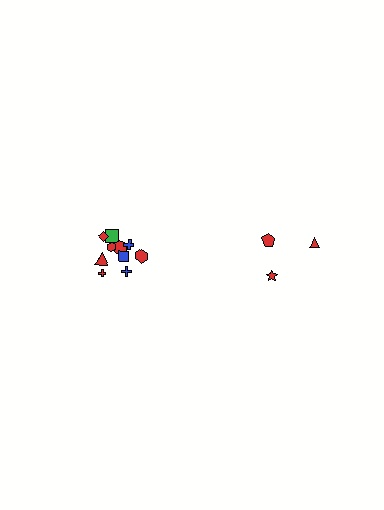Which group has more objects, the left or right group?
The left group.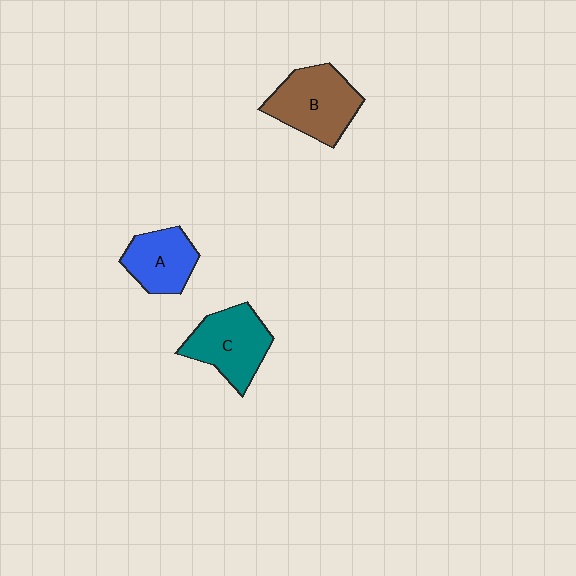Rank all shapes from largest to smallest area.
From largest to smallest: B (brown), C (teal), A (blue).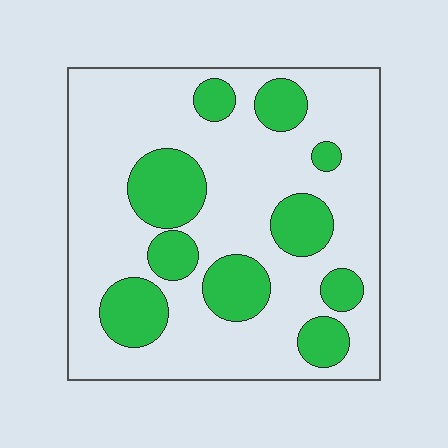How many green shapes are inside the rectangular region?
10.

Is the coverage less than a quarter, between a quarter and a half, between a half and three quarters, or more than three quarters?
Between a quarter and a half.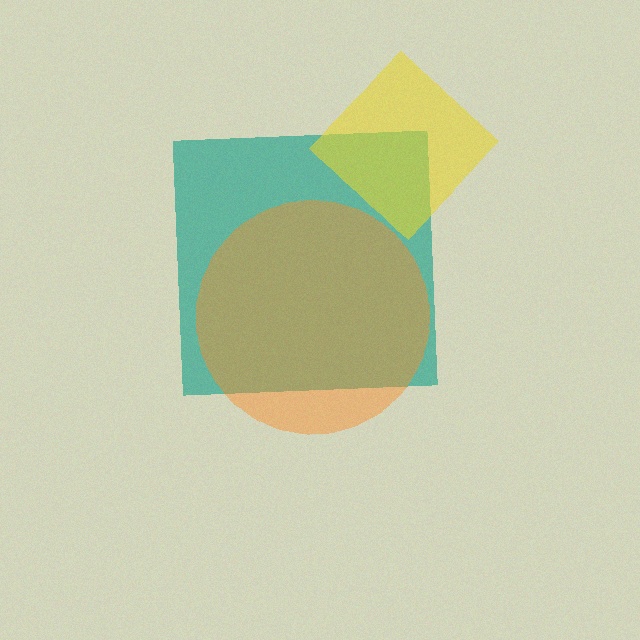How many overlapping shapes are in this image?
There are 3 overlapping shapes in the image.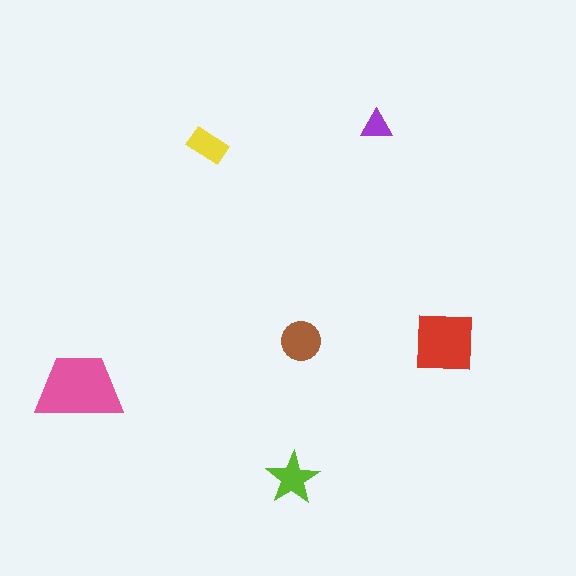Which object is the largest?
The pink trapezoid.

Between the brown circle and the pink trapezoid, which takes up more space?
The pink trapezoid.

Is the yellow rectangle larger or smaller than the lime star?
Smaller.